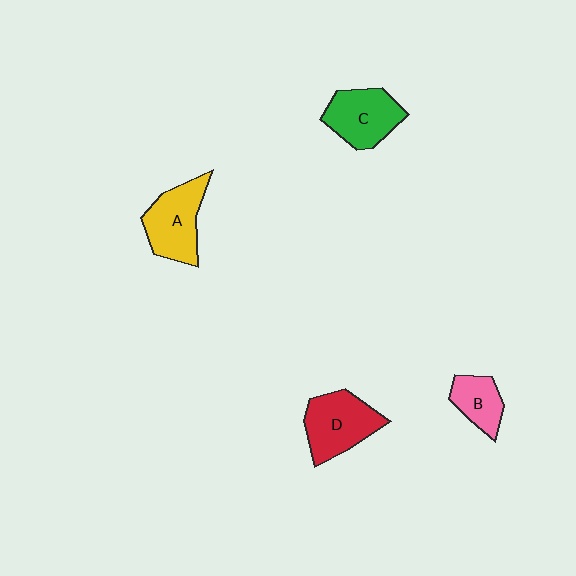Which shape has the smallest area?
Shape B (pink).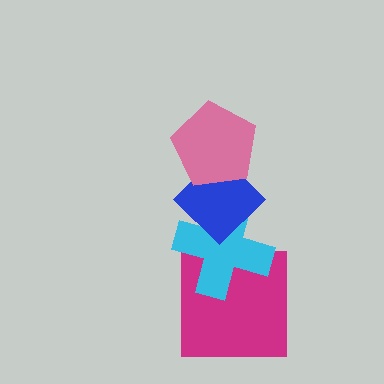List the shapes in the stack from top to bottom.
From top to bottom: the pink pentagon, the blue diamond, the cyan cross, the magenta square.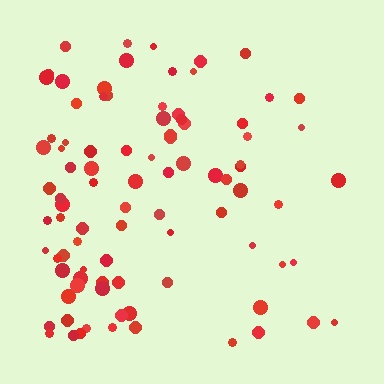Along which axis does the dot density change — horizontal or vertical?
Horizontal.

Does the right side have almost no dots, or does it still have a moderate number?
Still a moderate number, just noticeably fewer than the left.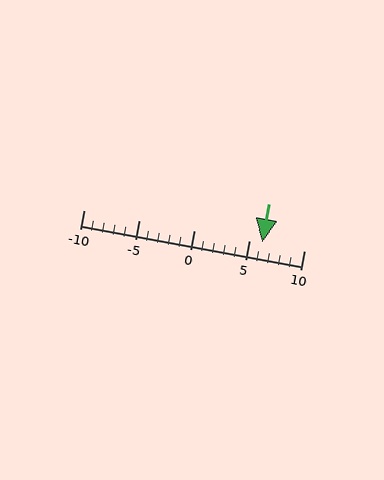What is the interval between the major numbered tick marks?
The major tick marks are spaced 5 units apart.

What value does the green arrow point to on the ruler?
The green arrow points to approximately 6.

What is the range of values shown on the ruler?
The ruler shows values from -10 to 10.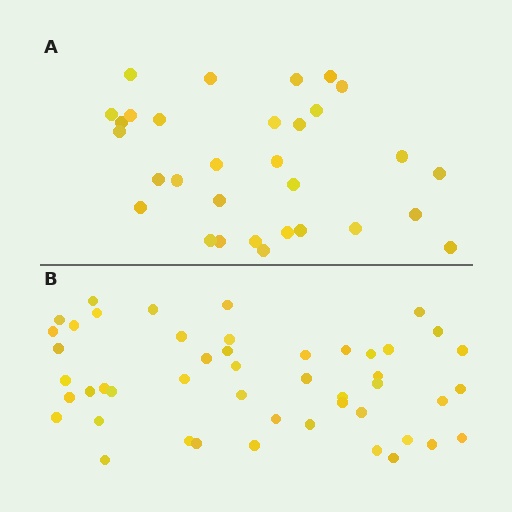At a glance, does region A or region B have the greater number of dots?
Region B (the bottom region) has more dots.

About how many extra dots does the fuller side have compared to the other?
Region B has approximately 15 more dots than region A.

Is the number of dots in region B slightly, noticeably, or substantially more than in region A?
Region B has substantially more. The ratio is roughly 1.5 to 1.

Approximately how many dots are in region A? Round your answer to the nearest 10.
About 30 dots. (The exact count is 31, which rounds to 30.)